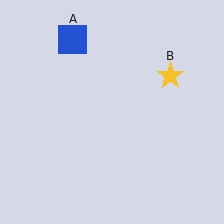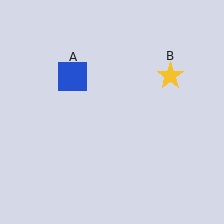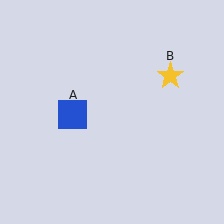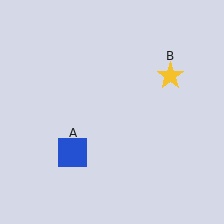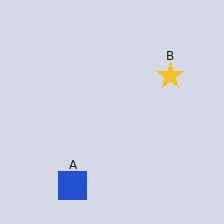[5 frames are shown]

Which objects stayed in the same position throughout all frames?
Yellow star (object B) remained stationary.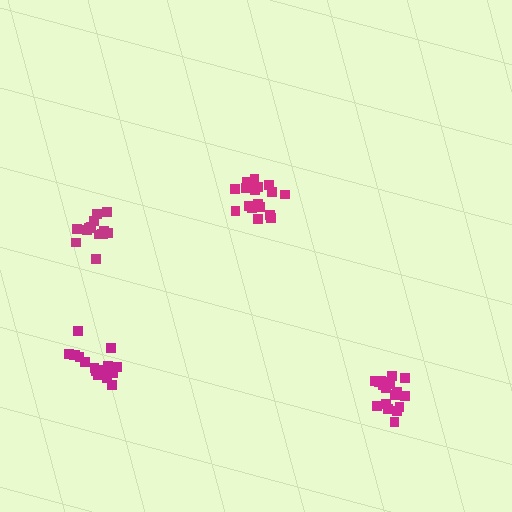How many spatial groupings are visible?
There are 4 spatial groupings.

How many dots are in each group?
Group 1: 19 dots, Group 2: 16 dots, Group 3: 19 dots, Group 4: 14 dots (68 total).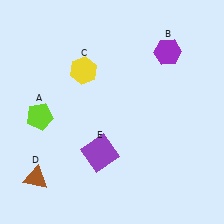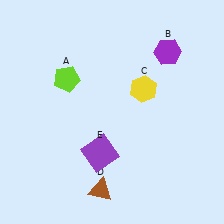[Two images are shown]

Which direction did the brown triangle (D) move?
The brown triangle (D) moved right.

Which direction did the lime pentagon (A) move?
The lime pentagon (A) moved up.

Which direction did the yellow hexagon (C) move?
The yellow hexagon (C) moved right.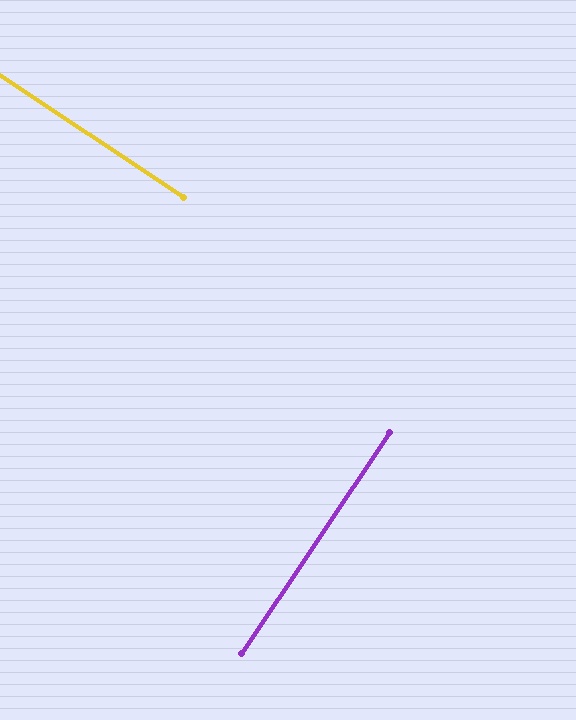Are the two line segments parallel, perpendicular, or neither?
Perpendicular — they meet at approximately 90°.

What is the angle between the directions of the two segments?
Approximately 90 degrees.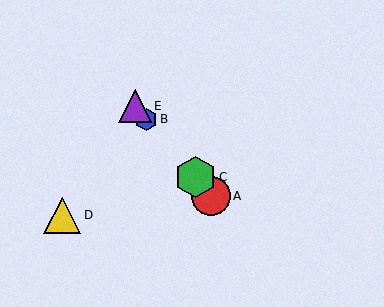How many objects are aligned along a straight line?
4 objects (A, B, C, E) are aligned along a straight line.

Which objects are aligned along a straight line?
Objects A, B, C, E are aligned along a straight line.